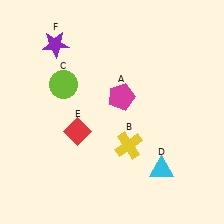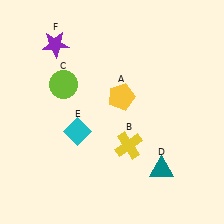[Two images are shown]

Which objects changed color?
A changed from magenta to yellow. D changed from cyan to teal. E changed from red to cyan.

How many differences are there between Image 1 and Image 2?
There are 3 differences between the two images.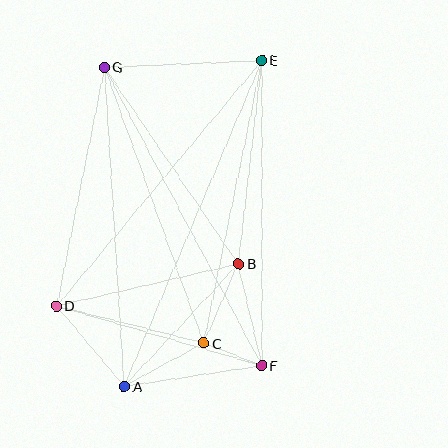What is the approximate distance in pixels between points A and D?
The distance between A and D is approximately 106 pixels.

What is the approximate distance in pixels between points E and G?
The distance between E and G is approximately 158 pixels.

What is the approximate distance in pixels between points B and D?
The distance between B and D is approximately 187 pixels.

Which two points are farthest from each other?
Points A and E are farthest from each other.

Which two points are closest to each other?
Points C and F are closest to each other.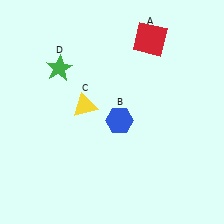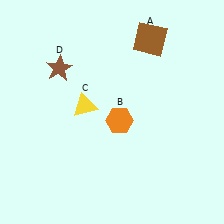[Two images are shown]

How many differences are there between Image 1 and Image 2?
There are 3 differences between the two images.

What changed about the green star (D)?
In Image 1, D is green. In Image 2, it changed to brown.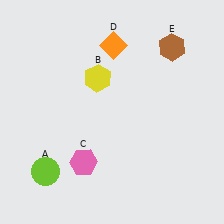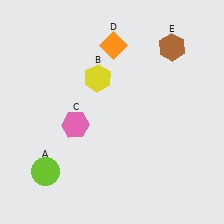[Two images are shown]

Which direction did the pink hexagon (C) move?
The pink hexagon (C) moved up.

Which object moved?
The pink hexagon (C) moved up.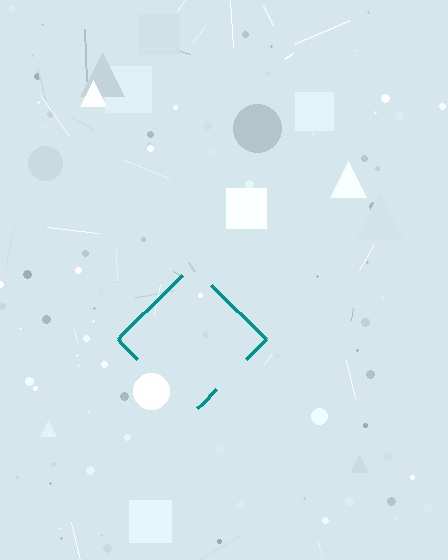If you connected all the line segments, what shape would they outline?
They would outline a diamond.